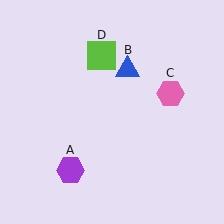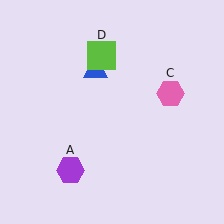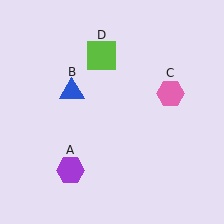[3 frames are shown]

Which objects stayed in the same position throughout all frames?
Purple hexagon (object A) and pink hexagon (object C) and lime square (object D) remained stationary.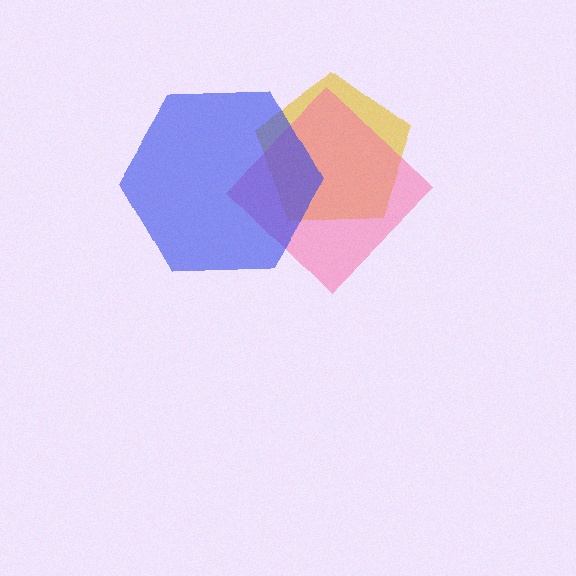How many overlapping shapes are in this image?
There are 3 overlapping shapes in the image.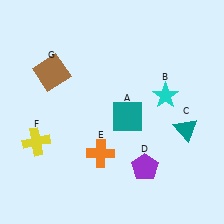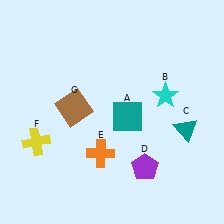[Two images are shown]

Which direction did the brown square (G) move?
The brown square (G) moved down.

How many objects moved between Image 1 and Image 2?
1 object moved between the two images.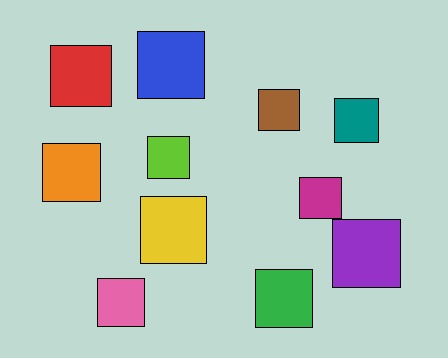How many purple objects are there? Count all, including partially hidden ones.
There is 1 purple object.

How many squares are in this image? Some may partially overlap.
There are 11 squares.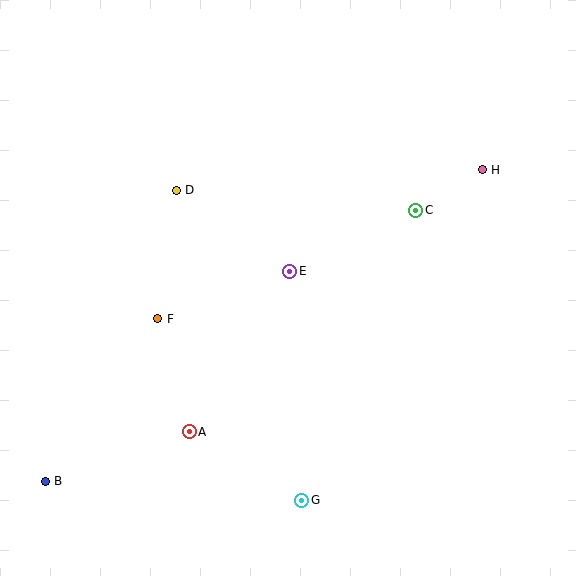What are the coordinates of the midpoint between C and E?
The midpoint between C and E is at (353, 241).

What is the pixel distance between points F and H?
The distance between F and H is 357 pixels.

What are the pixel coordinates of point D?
Point D is at (176, 190).